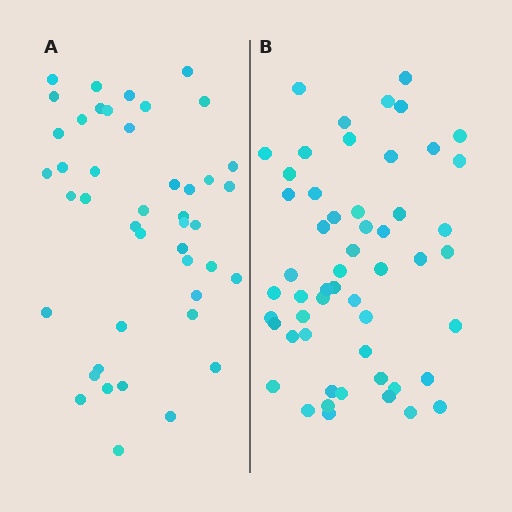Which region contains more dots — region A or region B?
Region B (the right region) has more dots.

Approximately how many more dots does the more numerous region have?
Region B has roughly 10 or so more dots than region A.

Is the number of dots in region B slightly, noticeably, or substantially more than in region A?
Region B has only slightly more — the two regions are fairly close. The ratio is roughly 1.2 to 1.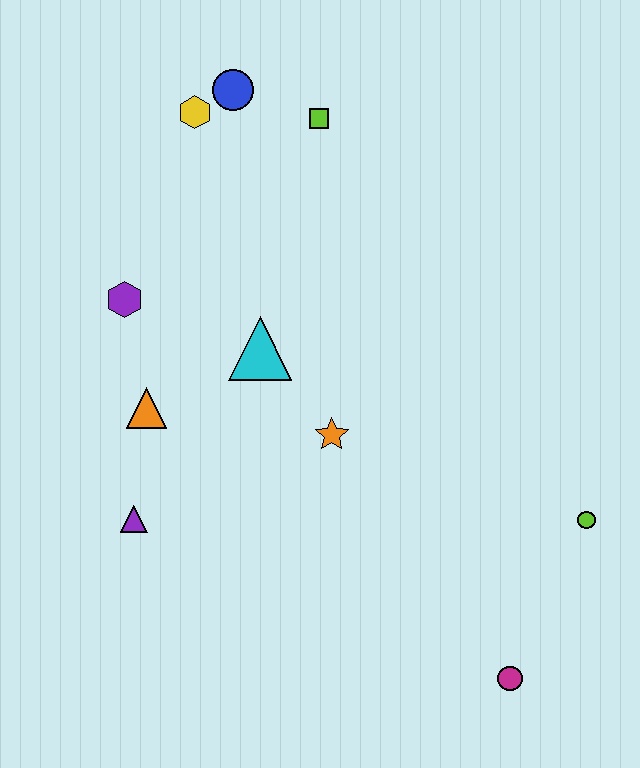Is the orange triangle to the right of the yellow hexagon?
No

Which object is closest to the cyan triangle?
The orange star is closest to the cyan triangle.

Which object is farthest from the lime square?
The magenta circle is farthest from the lime square.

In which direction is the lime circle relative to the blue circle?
The lime circle is below the blue circle.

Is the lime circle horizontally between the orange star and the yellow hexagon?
No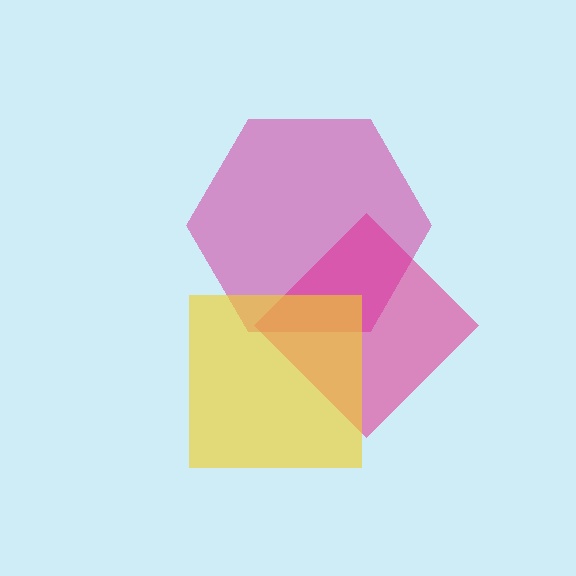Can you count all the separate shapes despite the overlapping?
Yes, there are 3 separate shapes.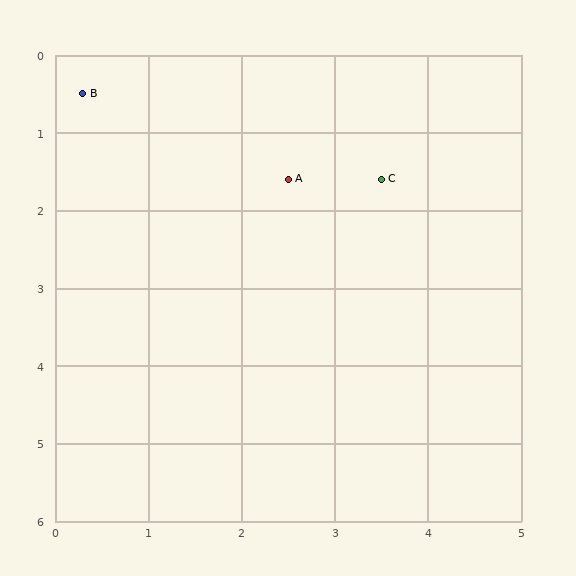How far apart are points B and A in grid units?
Points B and A are about 2.5 grid units apart.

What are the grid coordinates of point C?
Point C is at approximately (3.5, 1.6).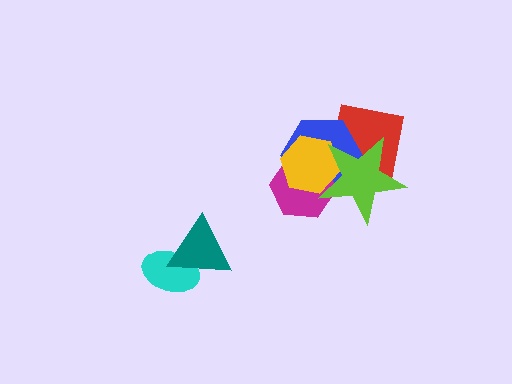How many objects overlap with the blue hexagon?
4 objects overlap with the blue hexagon.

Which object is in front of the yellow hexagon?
The lime star is in front of the yellow hexagon.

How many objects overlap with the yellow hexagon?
3 objects overlap with the yellow hexagon.